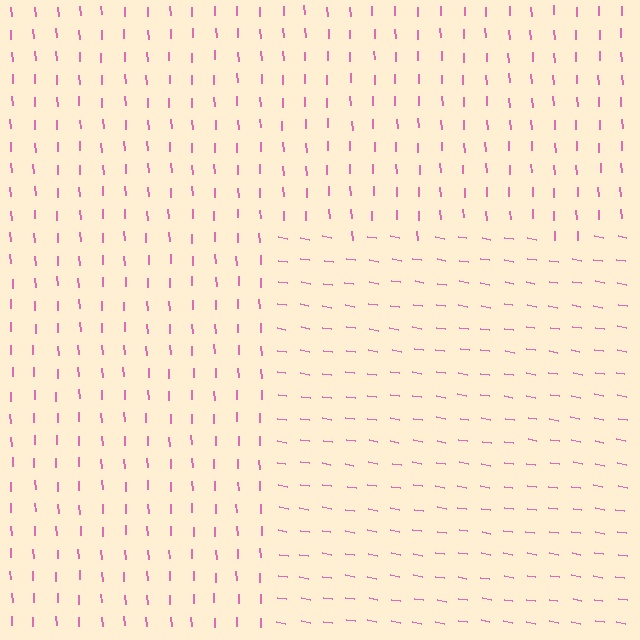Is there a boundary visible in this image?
Yes, there is a texture boundary formed by a change in line orientation.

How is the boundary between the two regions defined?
The boundary is defined purely by a change in line orientation (approximately 78 degrees difference). All lines are the same color and thickness.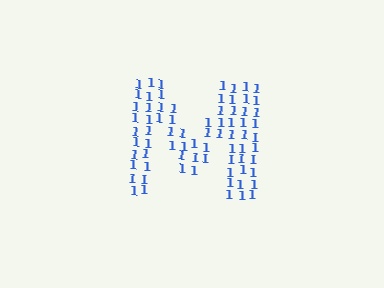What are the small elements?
The small elements are digit 1's.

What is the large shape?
The large shape is the letter M.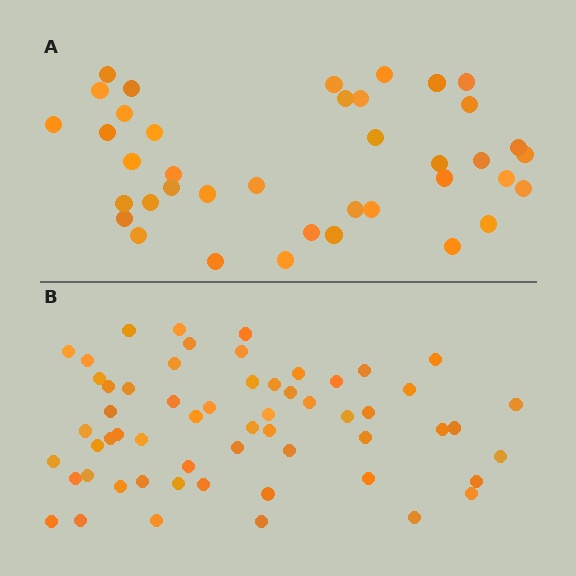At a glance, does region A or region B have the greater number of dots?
Region B (the bottom region) has more dots.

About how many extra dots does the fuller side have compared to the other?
Region B has approximately 20 more dots than region A.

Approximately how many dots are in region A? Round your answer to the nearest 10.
About 40 dots. (The exact count is 39, which rounds to 40.)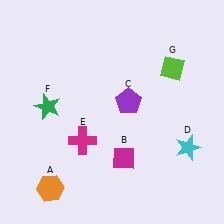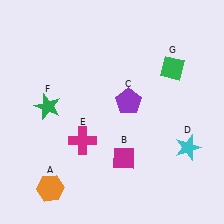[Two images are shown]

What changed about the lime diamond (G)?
In Image 1, G is lime. In Image 2, it changed to green.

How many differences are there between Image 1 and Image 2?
There is 1 difference between the two images.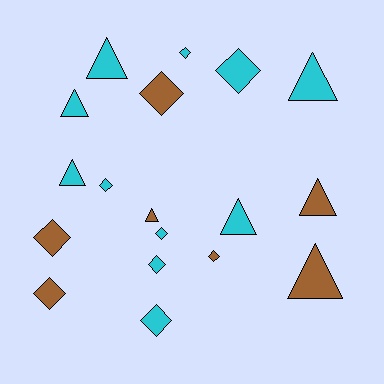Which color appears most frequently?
Cyan, with 11 objects.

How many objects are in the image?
There are 18 objects.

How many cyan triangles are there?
There are 5 cyan triangles.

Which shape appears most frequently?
Diamond, with 10 objects.